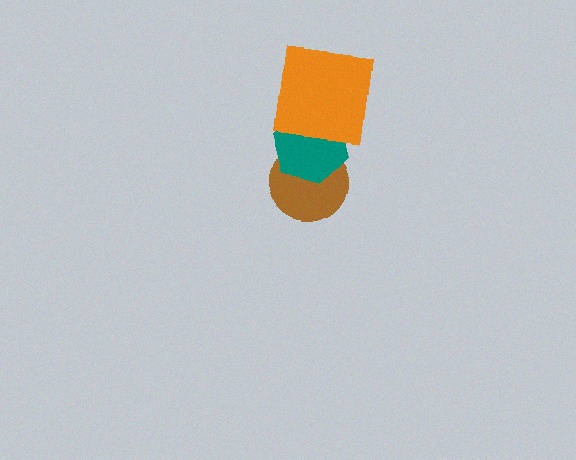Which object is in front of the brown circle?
The teal hexagon is in front of the brown circle.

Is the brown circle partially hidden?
Yes, it is partially covered by another shape.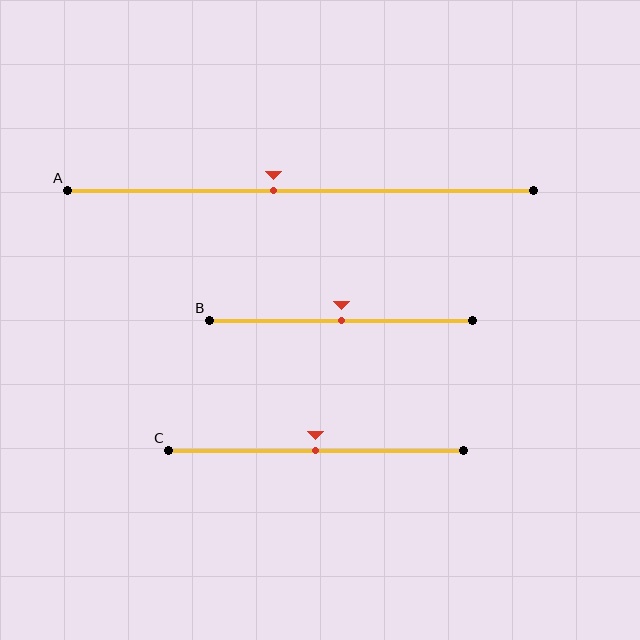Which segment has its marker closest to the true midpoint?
Segment B has its marker closest to the true midpoint.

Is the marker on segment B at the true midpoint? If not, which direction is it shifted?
Yes, the marker on segment B is at the true midpoint.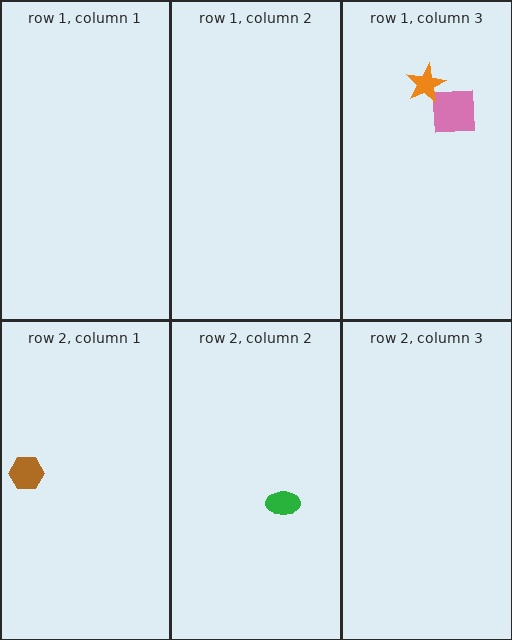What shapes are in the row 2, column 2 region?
The green ellipse.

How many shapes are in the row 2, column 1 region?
1.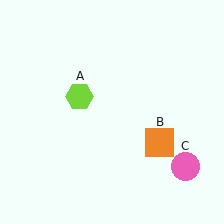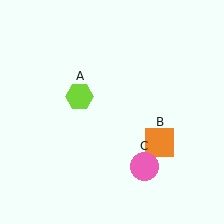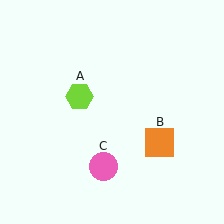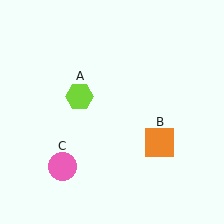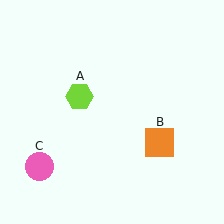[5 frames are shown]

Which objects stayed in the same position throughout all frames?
Lime hexagon (object A) and orange square (object B) remained stationary.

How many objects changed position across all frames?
1 object changed position: pink circle (object C).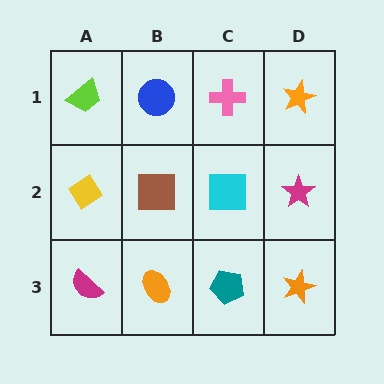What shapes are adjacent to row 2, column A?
A lime trapezoid (row 1, column A), a magenta semicircle (row 3, column A), a brown square (row 2, column B).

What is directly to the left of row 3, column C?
An orange ellipse.